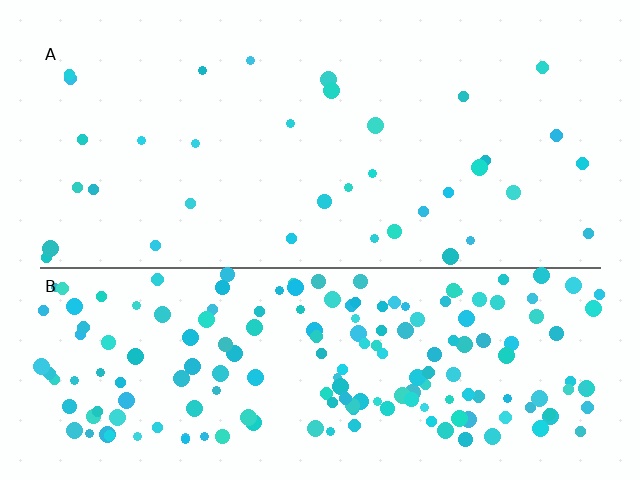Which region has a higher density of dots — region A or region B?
B (the bottom).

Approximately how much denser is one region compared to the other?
Approximately 5.2× — region B over region A.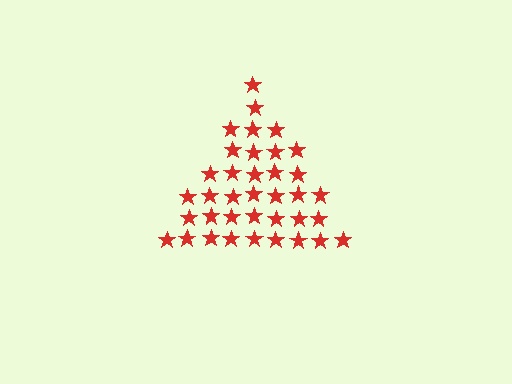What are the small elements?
The small elements are stars.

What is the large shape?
The large shape is a triangle.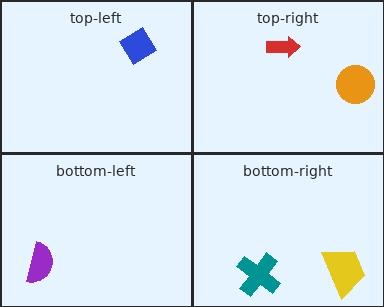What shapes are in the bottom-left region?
The purple semicircle.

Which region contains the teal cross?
The bottom-right region.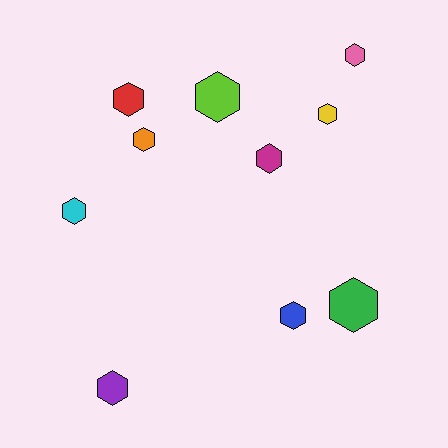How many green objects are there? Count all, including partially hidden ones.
There is 1 green object.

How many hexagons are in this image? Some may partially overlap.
There are 10 hexagons.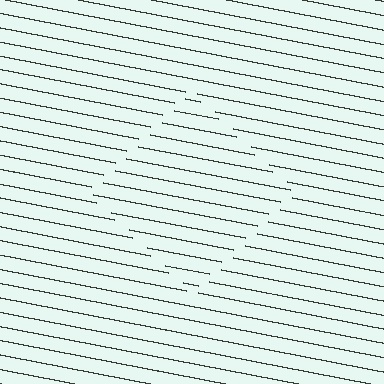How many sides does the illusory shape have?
4 sides — the line-ends trace a square.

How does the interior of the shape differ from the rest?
The interior of the shape contains the same grating, shifted by half a period — the contour is defined by the phase discontinuity where line-ends from the inner and outer gratings abut.